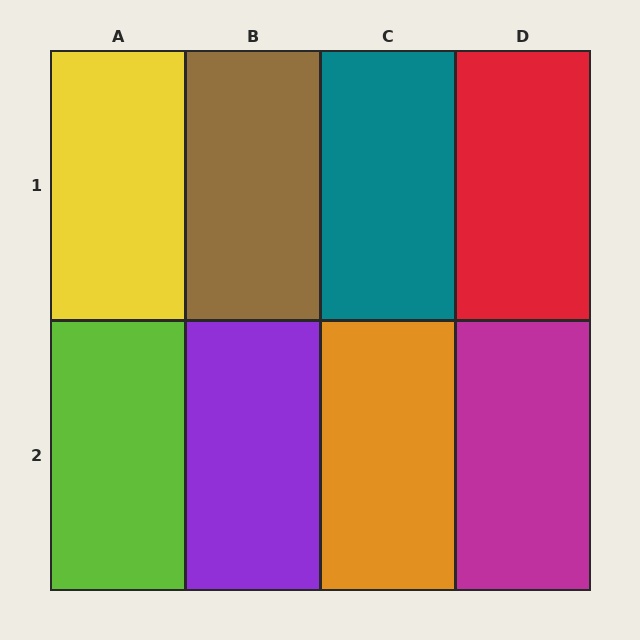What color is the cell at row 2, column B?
Purple.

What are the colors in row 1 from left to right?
Yellow, brown, teal, red.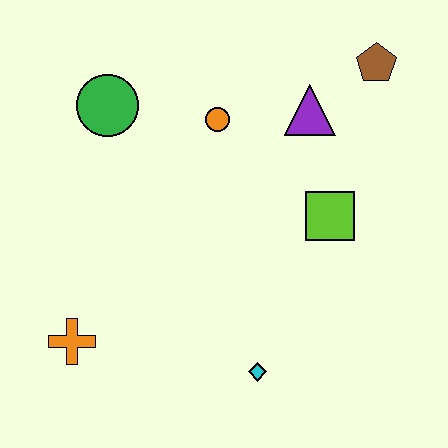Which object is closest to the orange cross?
The cyan diamond is closest to the orange cross.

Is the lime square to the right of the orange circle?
Yes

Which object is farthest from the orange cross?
The brown pentagon is farthest from the orange cross.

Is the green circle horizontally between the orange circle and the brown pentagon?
No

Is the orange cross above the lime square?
No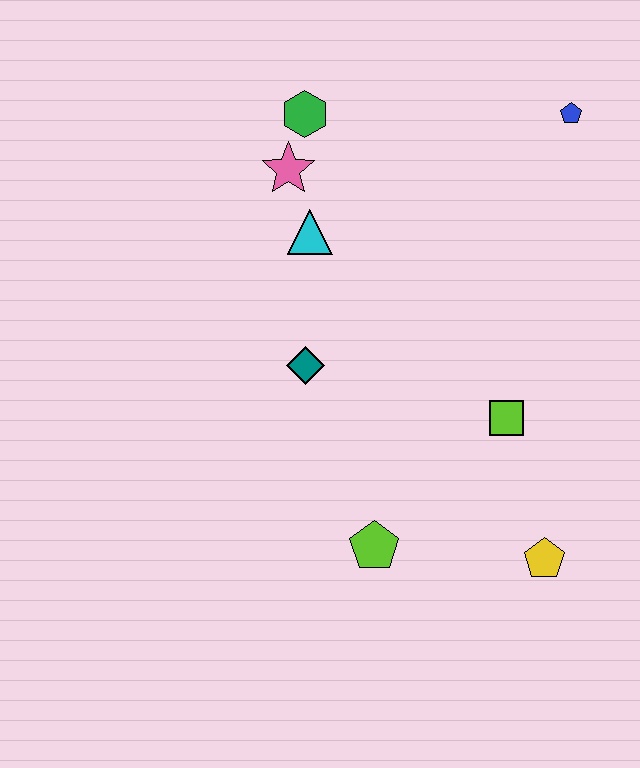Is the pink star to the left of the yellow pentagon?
Yes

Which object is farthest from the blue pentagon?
The lime pentagon is farthest from the blue pentagon.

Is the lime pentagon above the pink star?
No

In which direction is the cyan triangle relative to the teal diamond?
The cyan triangle is above the teal diamond.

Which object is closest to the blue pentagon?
The green hexagon is closest to the blue pentagon.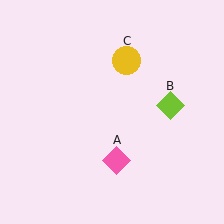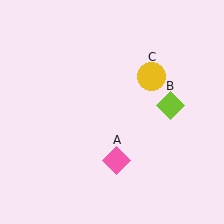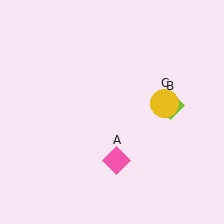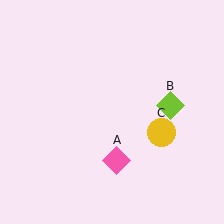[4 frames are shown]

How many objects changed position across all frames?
1 object changed position: yellow circle (object C).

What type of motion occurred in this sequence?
The yellow circle (object C) rotated clockwise around the center of the scene.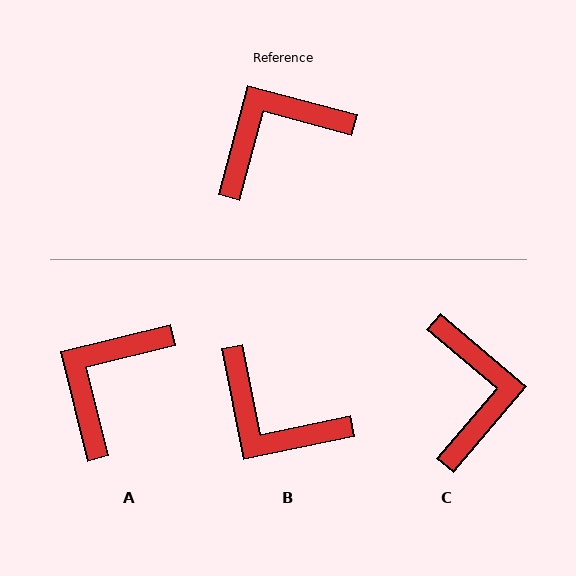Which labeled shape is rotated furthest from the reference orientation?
B, about 116 degrees away.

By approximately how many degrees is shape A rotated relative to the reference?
Approximately 29 degrees counter-clockwise.